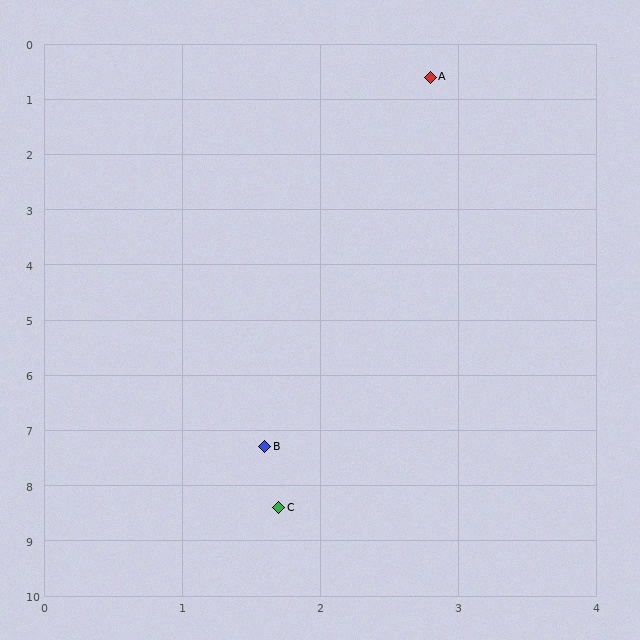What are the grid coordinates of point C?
Point C is at approximately (1.7, 8.4).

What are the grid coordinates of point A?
Point A is at approximately (2.8, 0.6).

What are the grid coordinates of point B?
Point B is at approximately (1.6, 7.3).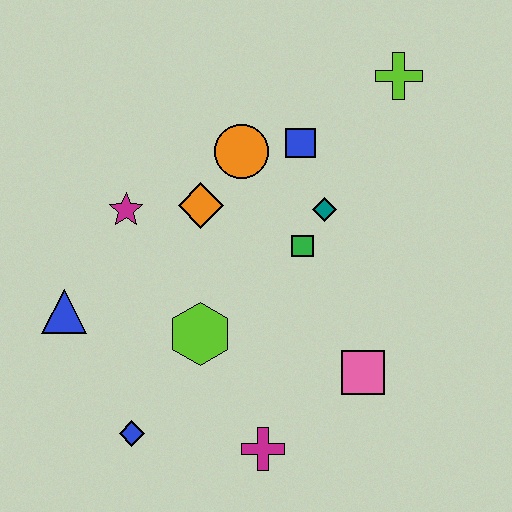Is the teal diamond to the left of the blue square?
No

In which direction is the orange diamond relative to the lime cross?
The orange diamond is to the left of the lime cross.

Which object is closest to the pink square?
The magenta cross is closest to the pink square.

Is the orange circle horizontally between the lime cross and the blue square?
No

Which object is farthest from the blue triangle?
The lime cross is farthest from the blue triangle.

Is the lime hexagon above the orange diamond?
No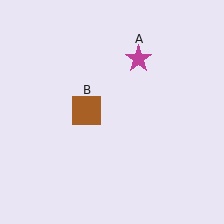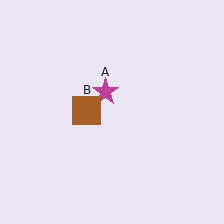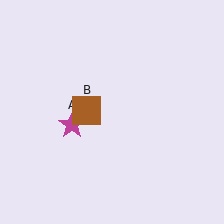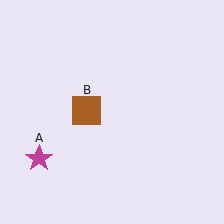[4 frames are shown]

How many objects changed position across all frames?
1 object changed position: magenta star (object A).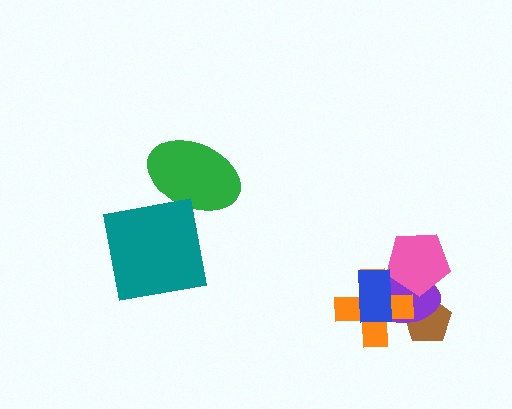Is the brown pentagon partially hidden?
Yes, it is partially covered by another shape.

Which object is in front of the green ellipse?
The teal square is in front of the green ellipse.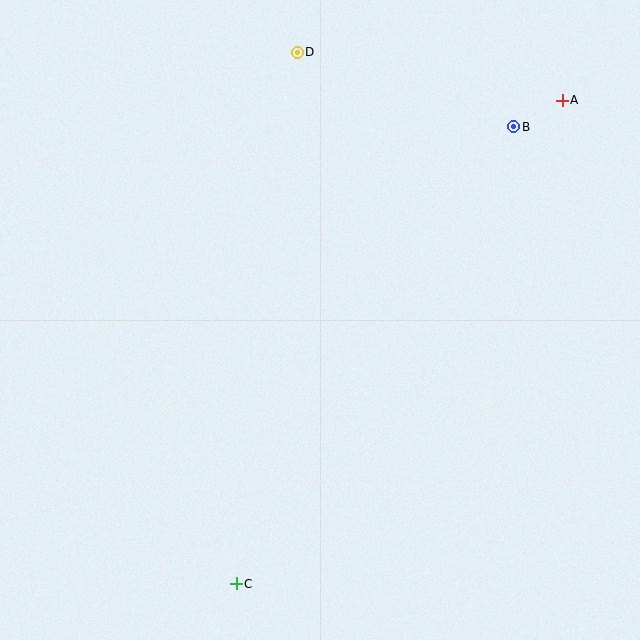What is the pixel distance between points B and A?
The distance between B and A is 55 pixels.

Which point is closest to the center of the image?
Point D at (297, 52) is closest to the center.